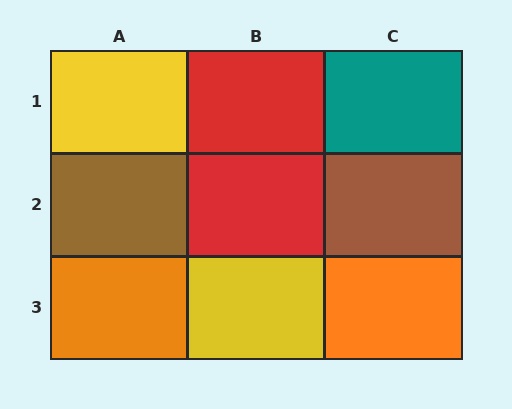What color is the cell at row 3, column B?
Yellow.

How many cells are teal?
1 cell is teal.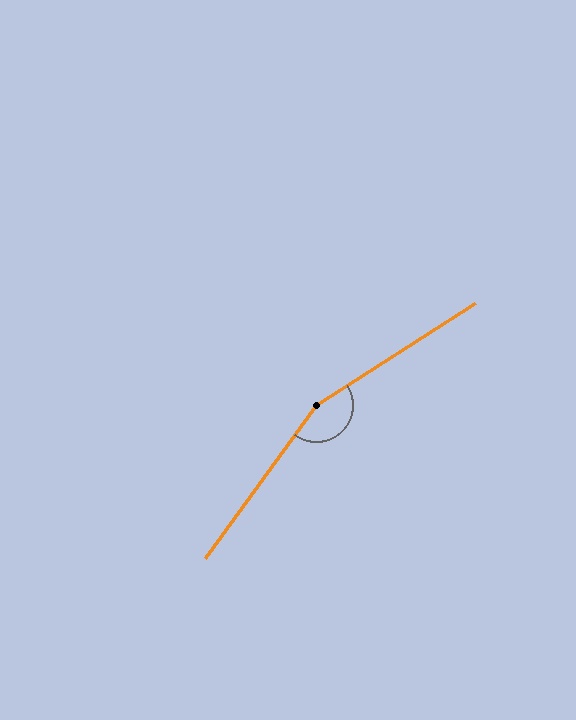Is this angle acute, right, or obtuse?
It is obtuse.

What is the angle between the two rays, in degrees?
Approximately 159 degrees.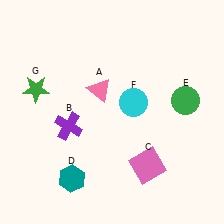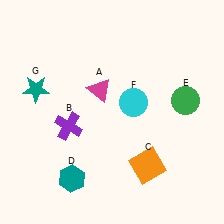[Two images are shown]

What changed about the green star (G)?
In Image 1, G is green. In Image 2, it changed to teal.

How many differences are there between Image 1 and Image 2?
There are 3 differences between the two images.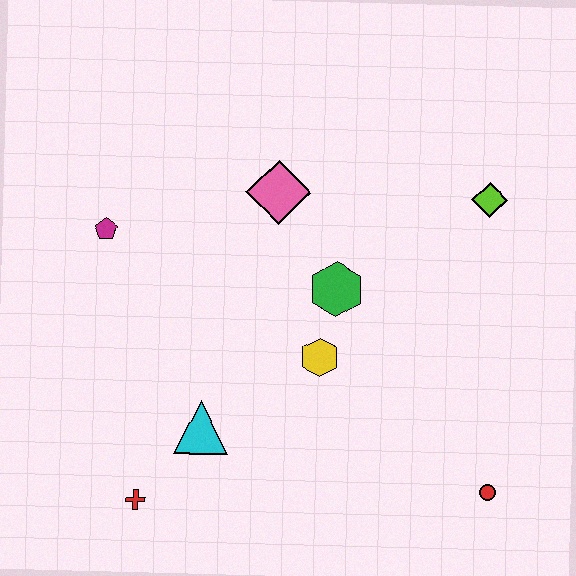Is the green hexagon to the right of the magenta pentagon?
Yes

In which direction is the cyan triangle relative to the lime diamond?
The cyan triangle is to the left of the lime diamond.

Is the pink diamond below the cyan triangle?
No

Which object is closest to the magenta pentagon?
The pink diamond is closest to the magenta pentagon.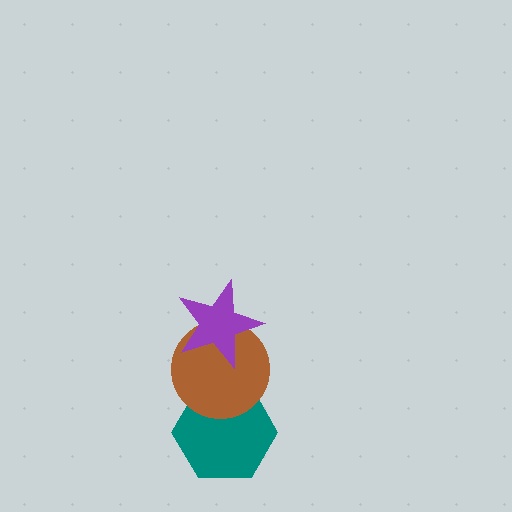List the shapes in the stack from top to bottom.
From top to bottom: the purple star, the brown circle, the teal hexagon.